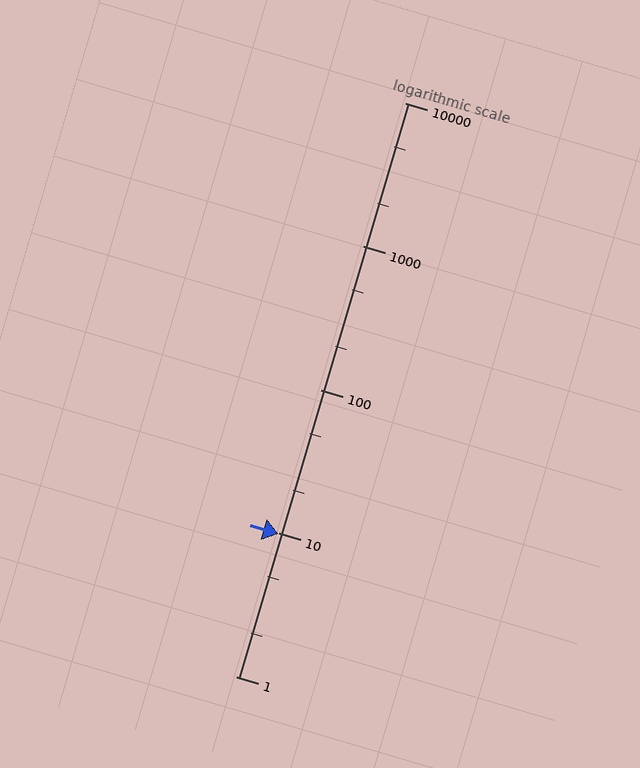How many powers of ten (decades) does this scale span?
The scale spans 4 decades, from 1 to 10000.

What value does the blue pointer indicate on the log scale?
The pointer indicates approximately 9.8.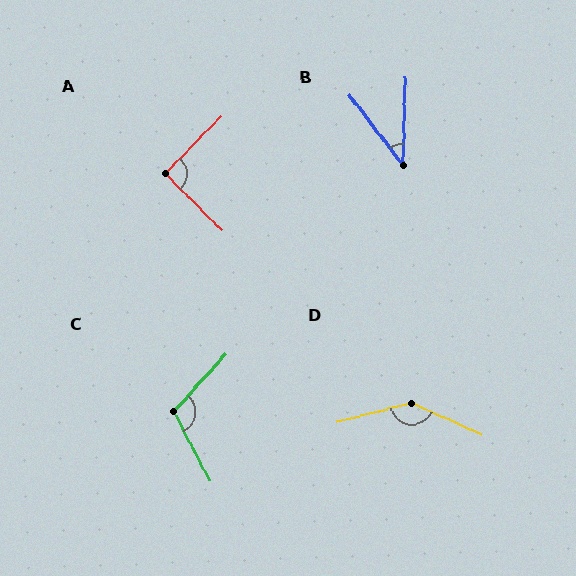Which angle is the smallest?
B, at approximately 39 degrees.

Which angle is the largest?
D, at approximately 142 degrees.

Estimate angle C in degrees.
Approximately 110 degrees.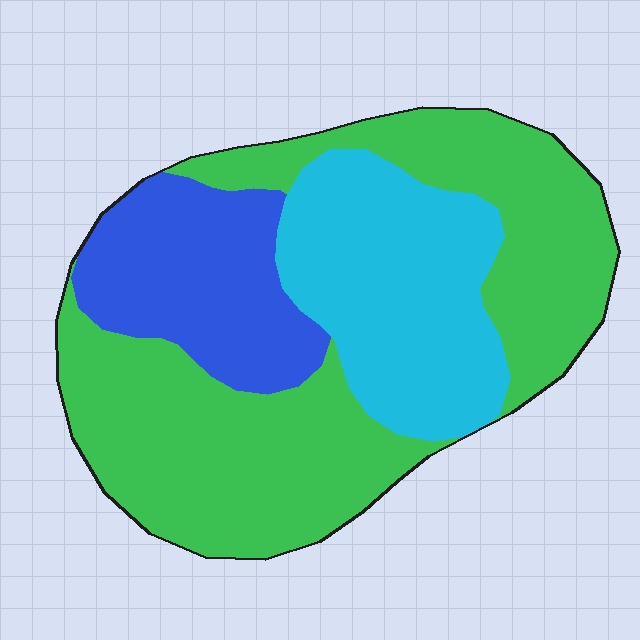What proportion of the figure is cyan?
Cyan covers 27% of the figure.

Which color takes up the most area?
Green, at roughly 55%.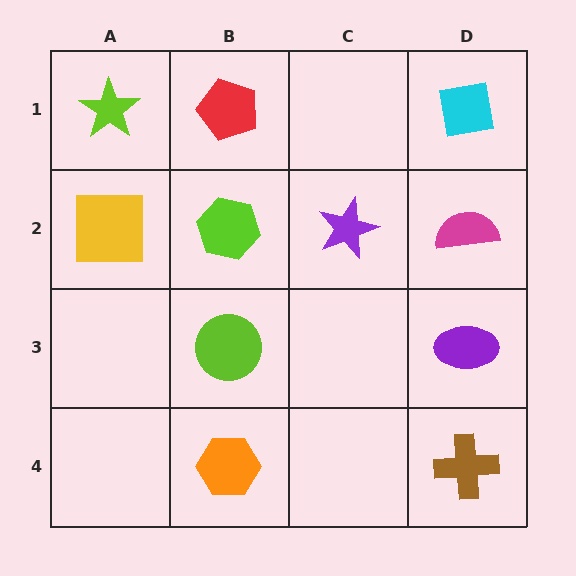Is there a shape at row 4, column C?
No, that cell is empty.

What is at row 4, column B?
An orange hexagon.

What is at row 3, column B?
A lime circle.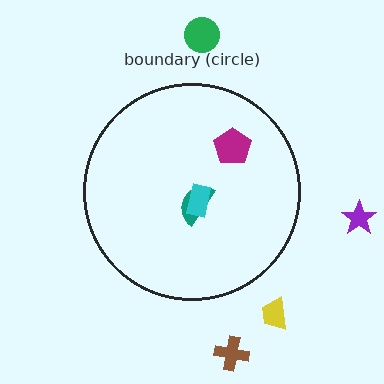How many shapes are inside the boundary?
3 inside, 4 outside.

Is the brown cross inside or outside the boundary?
Outside.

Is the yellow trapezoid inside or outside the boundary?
Outside.